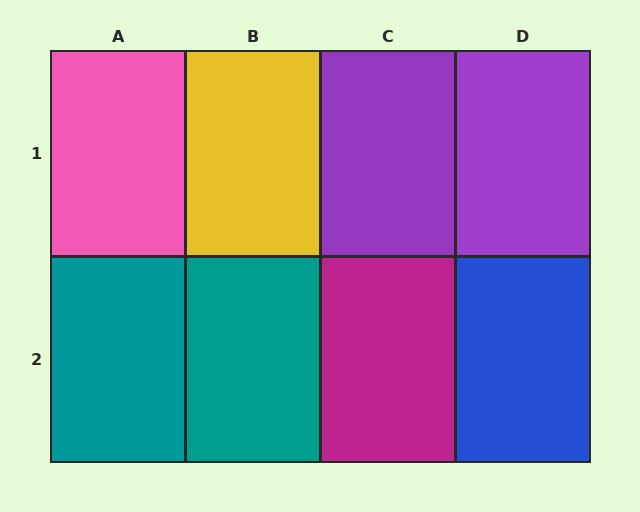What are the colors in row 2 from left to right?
Teal, teal, magenta, blue.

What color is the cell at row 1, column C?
Purple.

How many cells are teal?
2 cells are teal.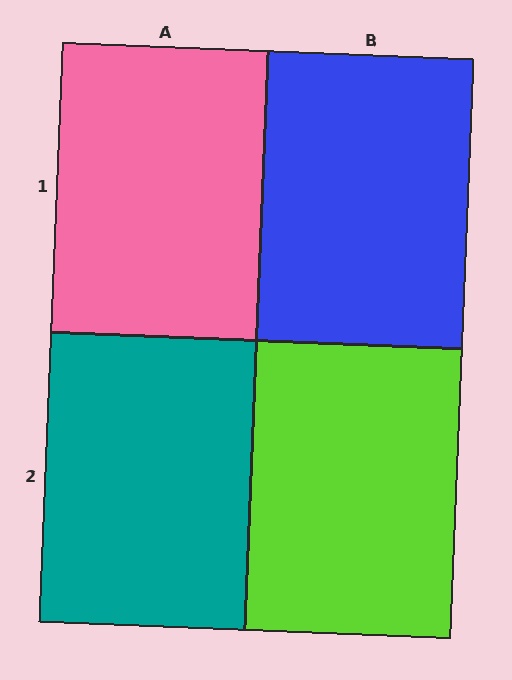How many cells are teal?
1 cell is teal.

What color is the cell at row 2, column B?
Lime.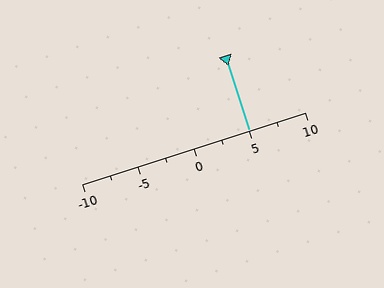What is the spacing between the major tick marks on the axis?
The major ticks are spaced 5 apart.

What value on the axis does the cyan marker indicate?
The marker indicates approximately 5.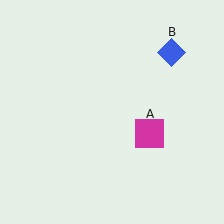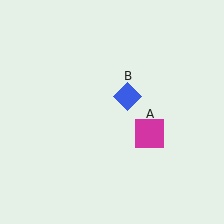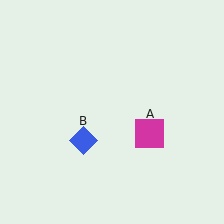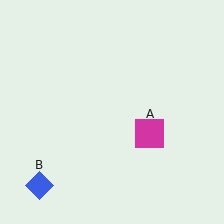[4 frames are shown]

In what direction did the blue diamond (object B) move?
The blue diamond (object B) moved down and to the left.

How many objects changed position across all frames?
1 object changed position: blue diamond (object B).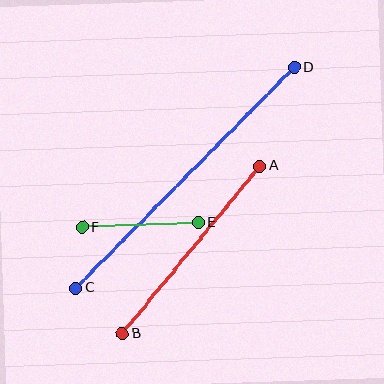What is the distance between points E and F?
The distance is approximately 116 pixels.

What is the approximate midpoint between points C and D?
The midpoint is at approximately (185, 178) pixels.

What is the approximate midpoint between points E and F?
The midpoint is at approximately (140, 225) pixels.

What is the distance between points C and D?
The distance is approximately 311 pixels.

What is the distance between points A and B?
The distance is approximately 217 pixels.